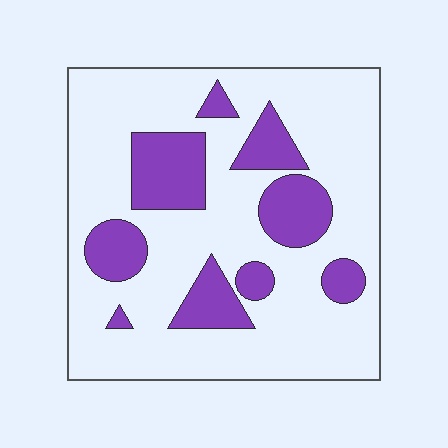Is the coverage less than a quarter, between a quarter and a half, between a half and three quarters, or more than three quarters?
Less than a quarter.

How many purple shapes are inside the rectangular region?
9.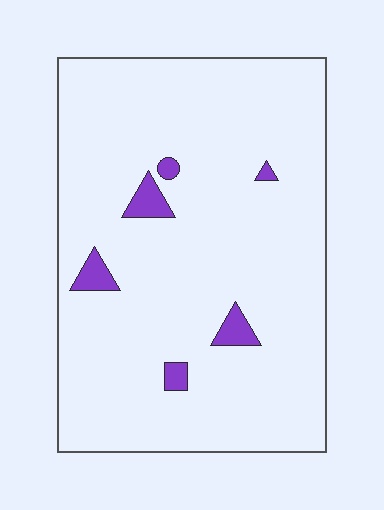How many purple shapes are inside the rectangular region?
6.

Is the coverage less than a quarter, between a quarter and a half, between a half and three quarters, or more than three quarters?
Less than a quarter.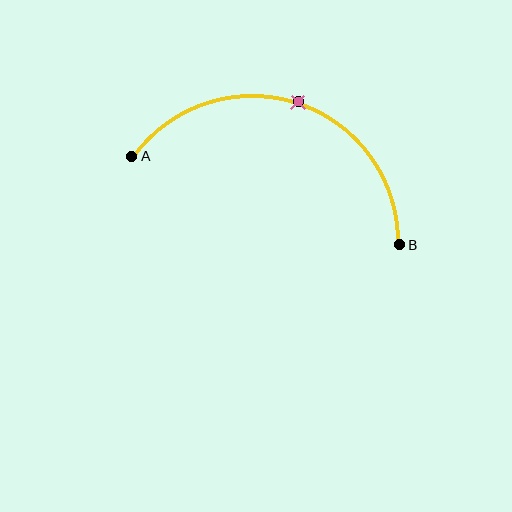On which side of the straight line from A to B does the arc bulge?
The arc bulges above the straight line connecting A and B.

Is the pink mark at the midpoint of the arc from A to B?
Yes. The pink mark lies on the arc at equal arc-length from both A and B — it is the arc midpoint.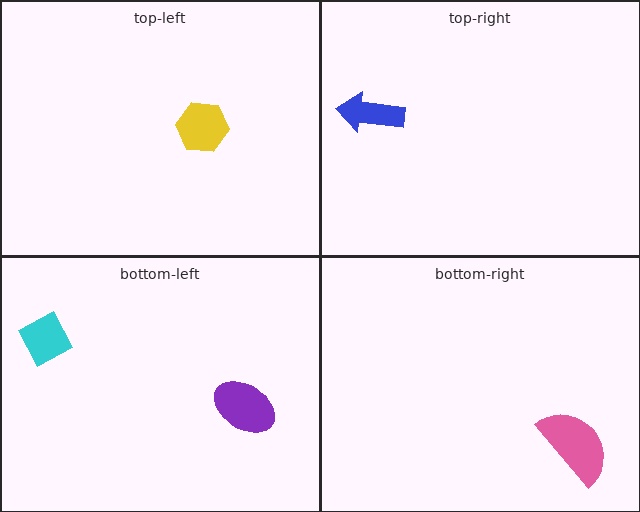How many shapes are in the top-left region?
1.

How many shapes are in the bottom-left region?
2.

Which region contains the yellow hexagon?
The top-left region.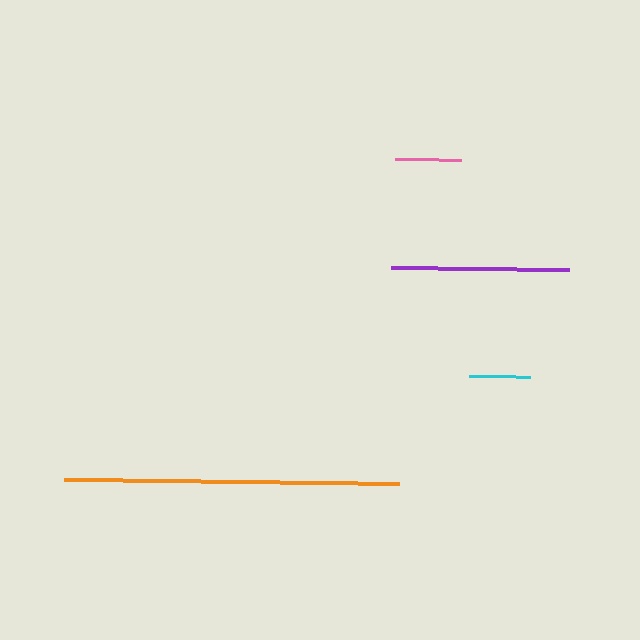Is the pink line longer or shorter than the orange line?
The orange line is longer than the pink line.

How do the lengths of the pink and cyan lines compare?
The pink and cyan lines are approximately the same length.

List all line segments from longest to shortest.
From longest to shortest: orange, purple, pink, cyan.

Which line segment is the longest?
The orange line is the longest at approximately 335 pixels.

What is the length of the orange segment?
The orange segment is approximately 335 pixels long.